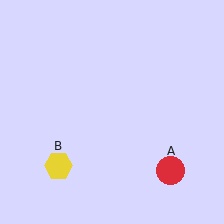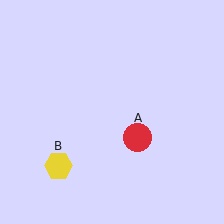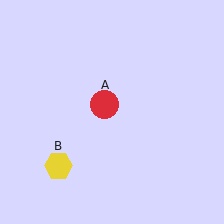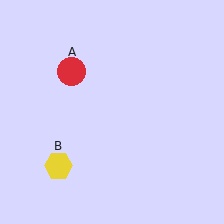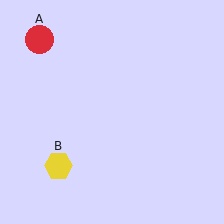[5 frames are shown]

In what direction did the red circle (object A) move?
The red circle (object A) moved up and to the left.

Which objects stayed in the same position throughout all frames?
Yellow hexagon (object B) remained stationary.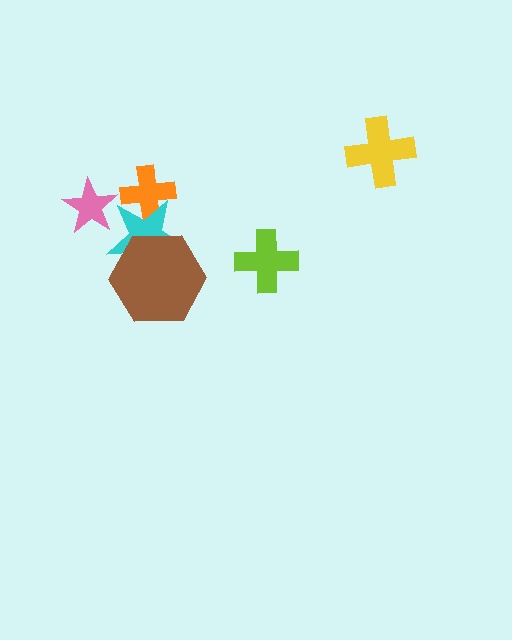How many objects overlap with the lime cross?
0 objects overlap with the lime cross.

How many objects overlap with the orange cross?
1 object overlaps with the orange cross.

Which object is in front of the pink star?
The cyan star is in front of the pink star.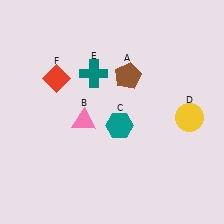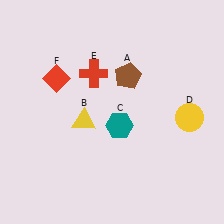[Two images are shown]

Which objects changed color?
B changed from pink to yellow. E changed from teal to red.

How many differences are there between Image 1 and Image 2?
There are 2 differences between the two images.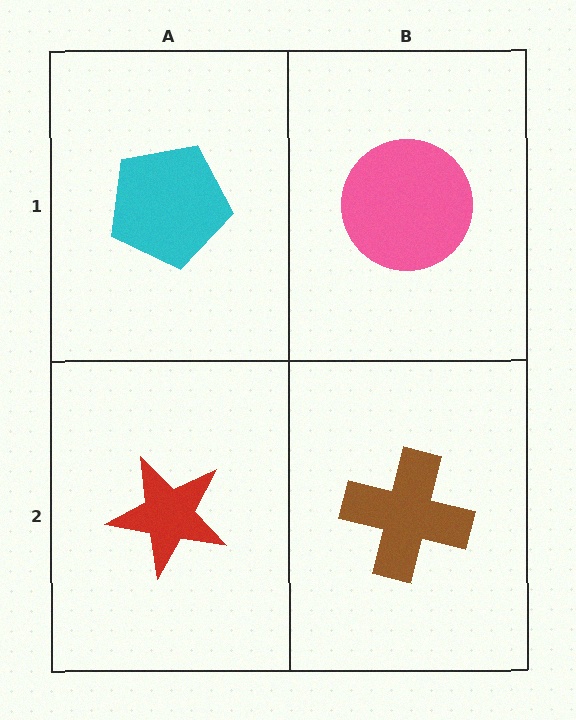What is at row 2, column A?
A red star.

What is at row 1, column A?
A cyan pentagon.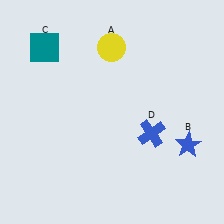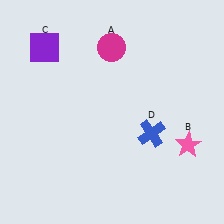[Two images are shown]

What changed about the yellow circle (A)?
In Image 1, A is yellow. In Image 2, it changed to magenta.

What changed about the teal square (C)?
In Image 1, C is teal. In Image 2, it changed to purple.